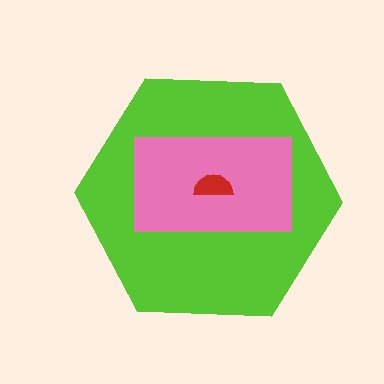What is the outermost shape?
The lime hexagon.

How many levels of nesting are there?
3.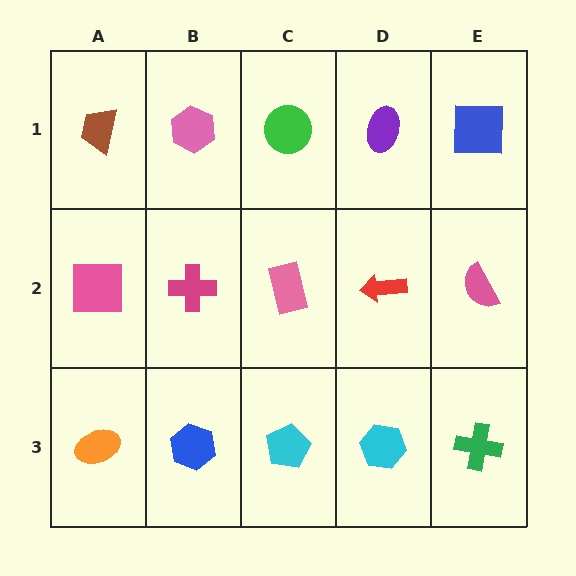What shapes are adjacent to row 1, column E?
A pink semicircle (row 2, column E), a purple ellipse (row 1, column D).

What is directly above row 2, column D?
A purple ellipse.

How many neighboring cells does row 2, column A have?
3.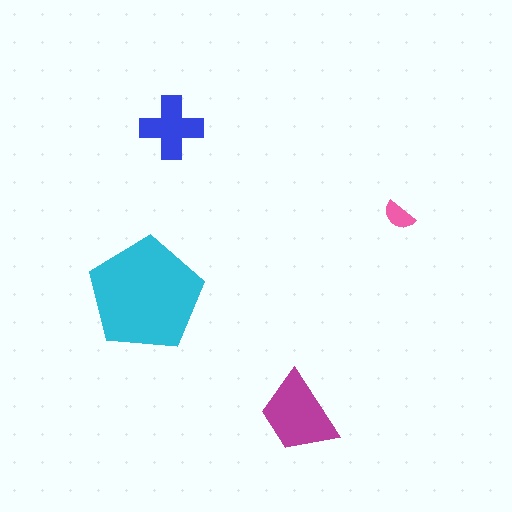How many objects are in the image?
There are 4 objects in the image.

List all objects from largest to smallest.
The cyan pentagon, the magenta trapezoid, the blue cross, the pink semicircle.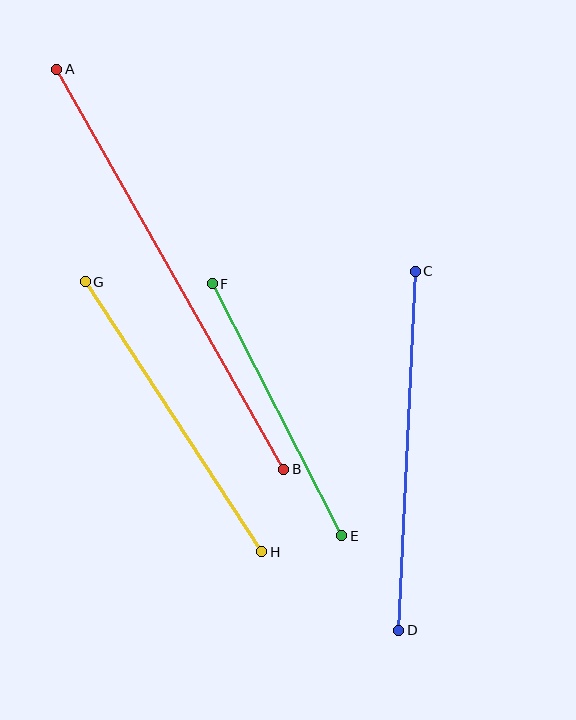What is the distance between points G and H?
The distance is approximately 322 pixels.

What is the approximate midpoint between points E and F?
The midpoint is at approximately (277, 410) pixels.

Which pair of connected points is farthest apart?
Points A and B are farthest apart.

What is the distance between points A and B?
The distance is approximately 460 pixels.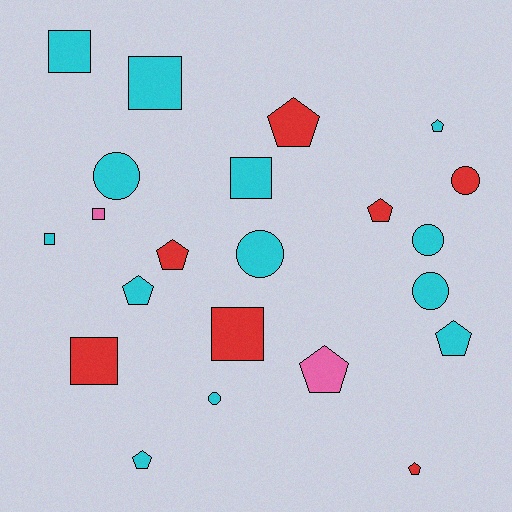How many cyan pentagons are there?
There are 4 cyan pentagons.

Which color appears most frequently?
Cyan, with 13 objects.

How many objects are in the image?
There are 22 objects.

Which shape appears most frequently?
Pentagon, with 9 objects.